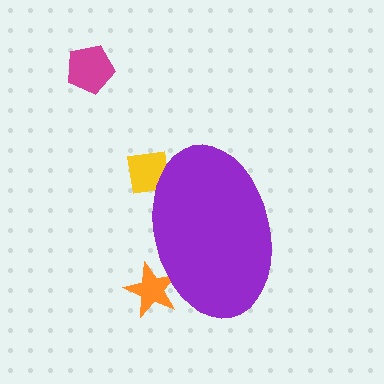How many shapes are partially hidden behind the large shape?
2 shapes are partially hidden.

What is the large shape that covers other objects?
A purple ellipse.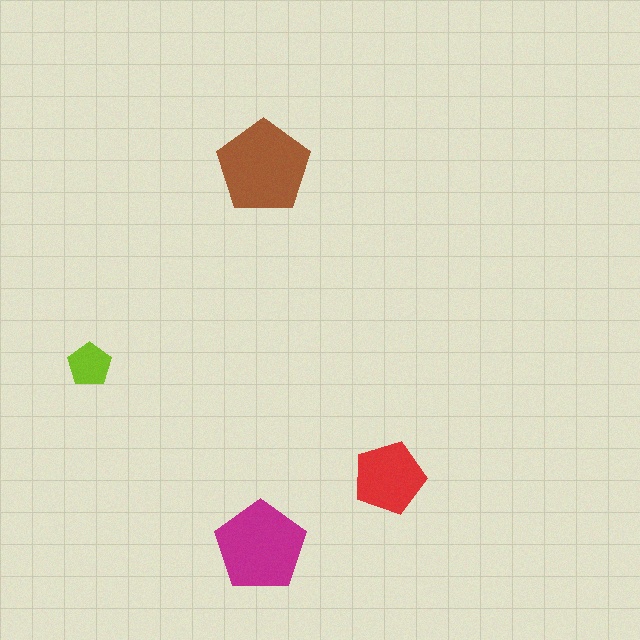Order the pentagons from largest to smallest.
the brown one, the magenta one, the red one, the lime one.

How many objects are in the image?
There are 4 objects in the image.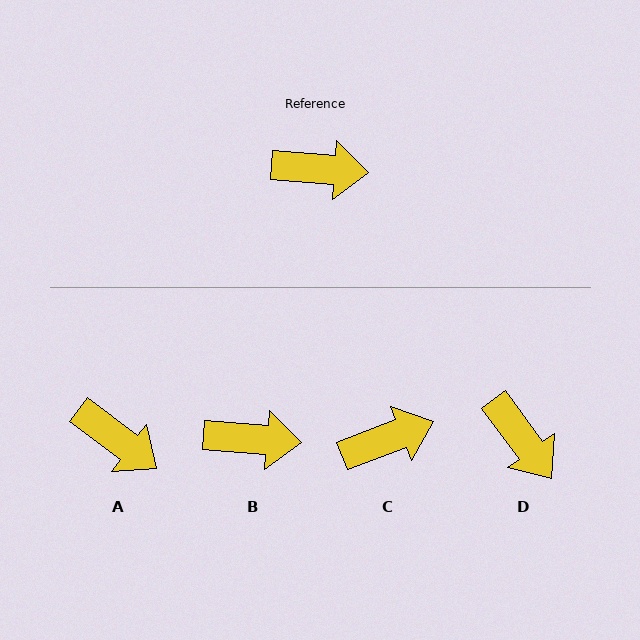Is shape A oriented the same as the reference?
No, it is off by about 32 degrees.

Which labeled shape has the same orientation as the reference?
B.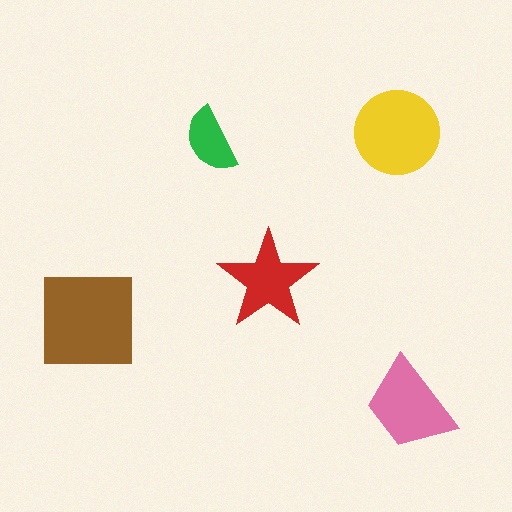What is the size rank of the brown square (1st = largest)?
1st.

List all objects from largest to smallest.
The brown square, the yellow circle, the pink trapezoid, the red star, the green semicircle.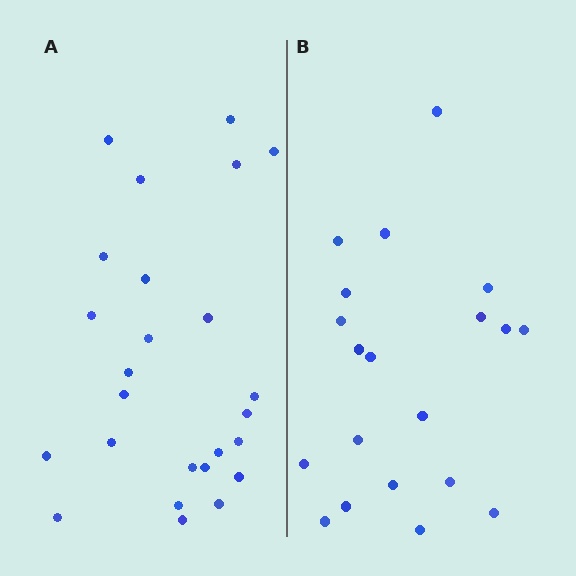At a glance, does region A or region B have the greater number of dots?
Region A (the left region) has more dots.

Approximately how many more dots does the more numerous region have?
Region A has about 5 more dots than region B.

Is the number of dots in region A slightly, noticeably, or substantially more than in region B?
Region A has noticeably more, but not dramatically so. The ratio is roughly 1.2 to 1.